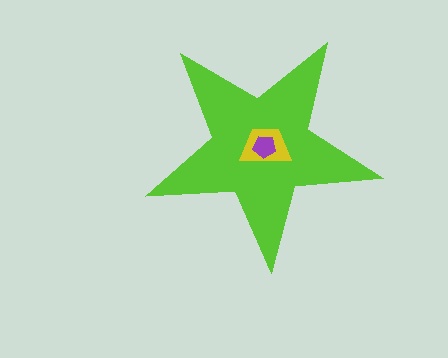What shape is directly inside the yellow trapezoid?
The purple pentagon.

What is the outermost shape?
The lime star.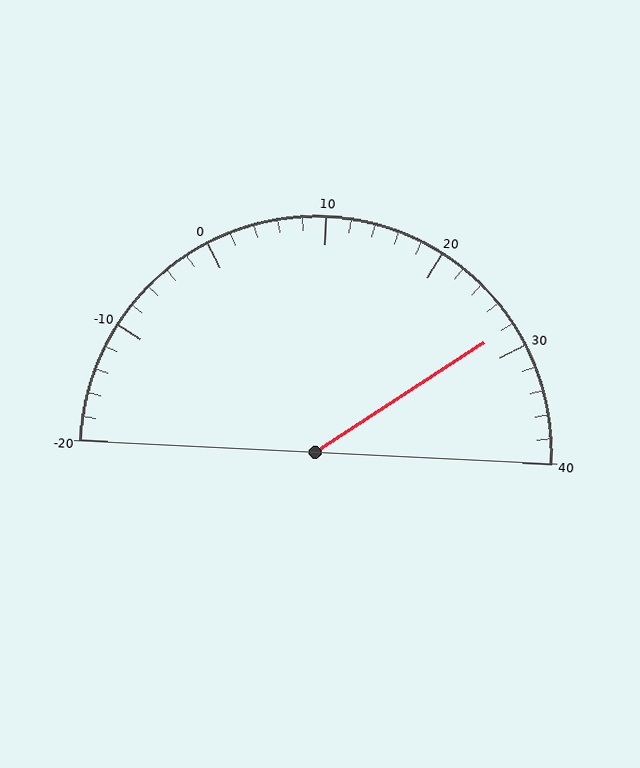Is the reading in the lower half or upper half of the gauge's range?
The reading is in the upper half of the range (-20 to 40).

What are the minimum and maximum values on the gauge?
The gauge ranges from -20 to 40.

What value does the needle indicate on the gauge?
The needle indicates approximately 28.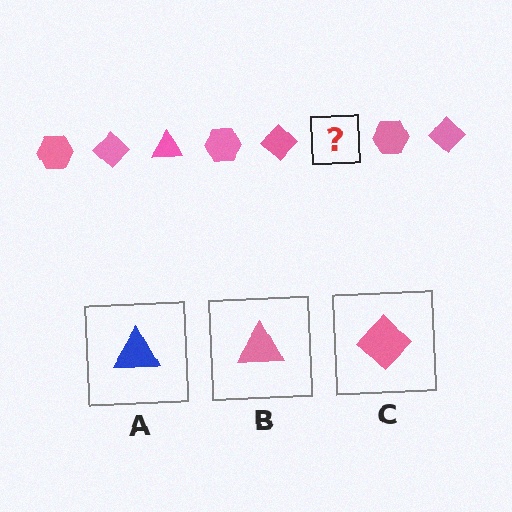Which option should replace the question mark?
Option B.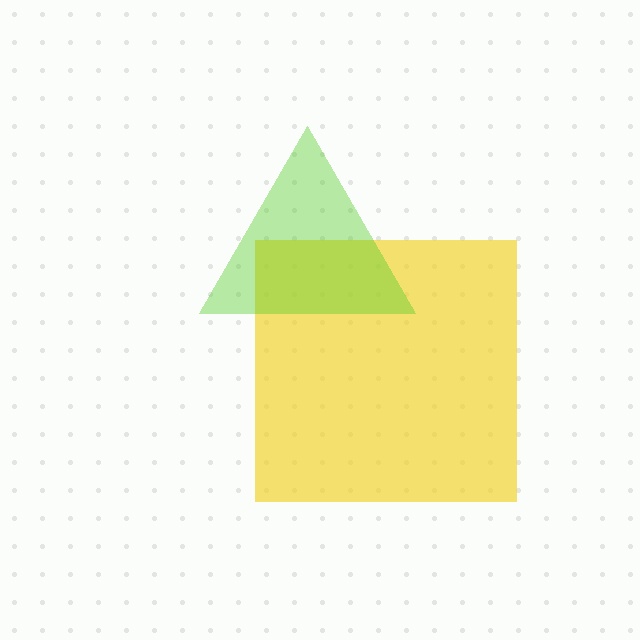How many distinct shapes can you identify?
There are 2 distinct shapes: a yellow square, a lime triangle.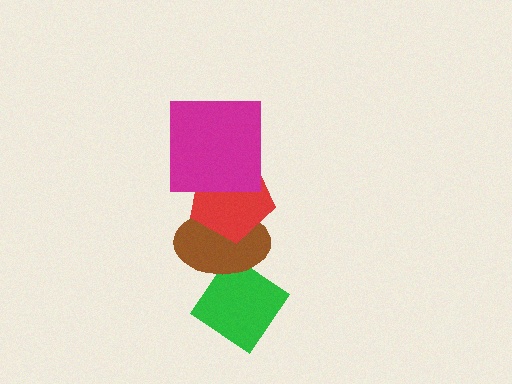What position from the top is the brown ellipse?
The brown ellipse is 3rd from the top.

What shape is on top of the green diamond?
The brown ellipse is on top of the green diamond.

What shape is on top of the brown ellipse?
The red pentagon is on top of the brown ellipse.